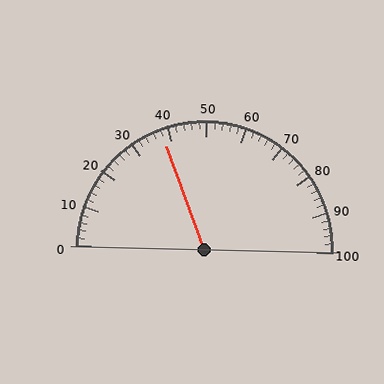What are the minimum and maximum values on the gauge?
The gauge ranges from 0 to 100.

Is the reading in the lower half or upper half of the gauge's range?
The reading is in the lower half of the range (0 to 100).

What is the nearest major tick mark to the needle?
The nearest major tick mark is 40.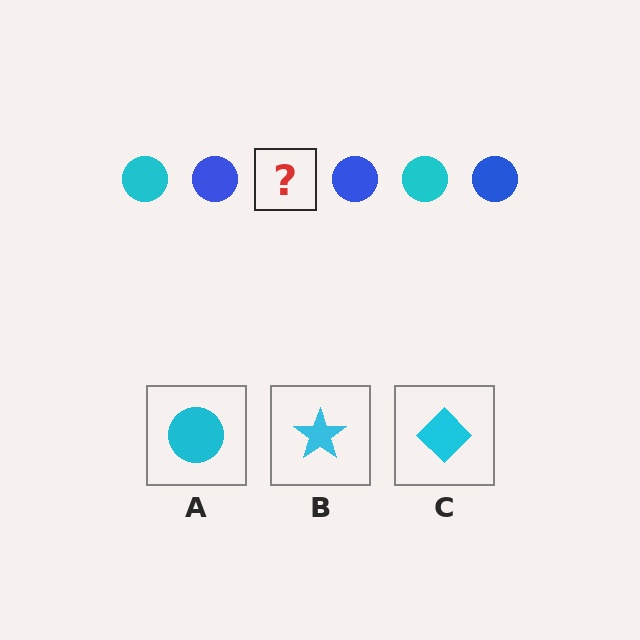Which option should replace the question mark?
Option A.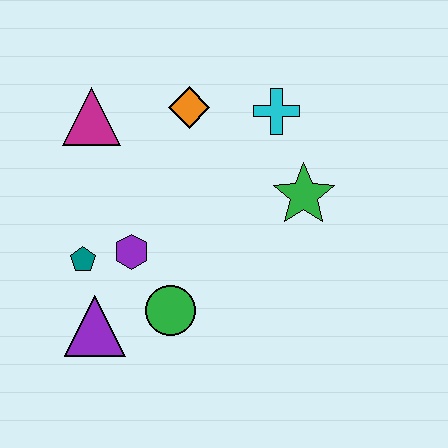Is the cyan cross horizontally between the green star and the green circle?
Yes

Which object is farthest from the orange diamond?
The purple triangle is farthest from the orange diamond.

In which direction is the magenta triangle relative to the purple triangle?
The magenta triangle is above the purple triangle.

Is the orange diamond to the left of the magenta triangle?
No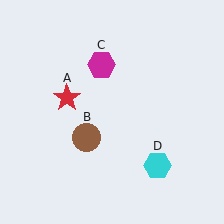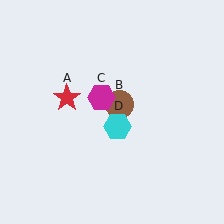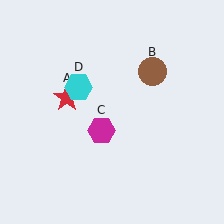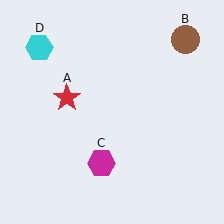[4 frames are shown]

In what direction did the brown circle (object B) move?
The brown circle (object B) moved up and to the right.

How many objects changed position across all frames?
3 objects changed position: brown circle (object B), magenta hexagon (object C), cyan hexagon (object D).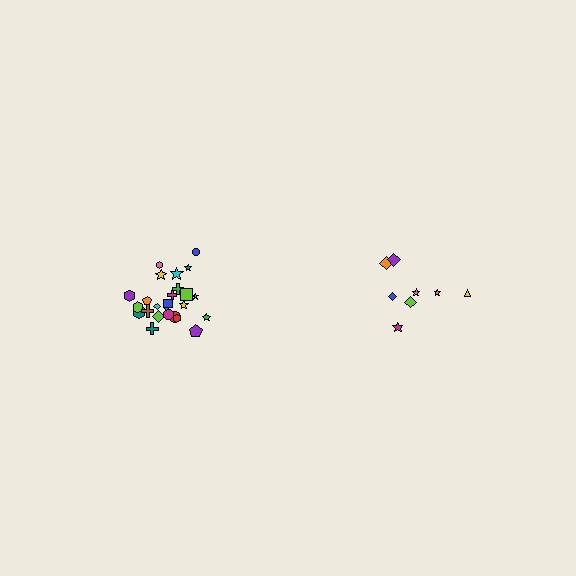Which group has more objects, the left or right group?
The left group.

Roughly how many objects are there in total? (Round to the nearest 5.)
Roughly 35 objects in total.